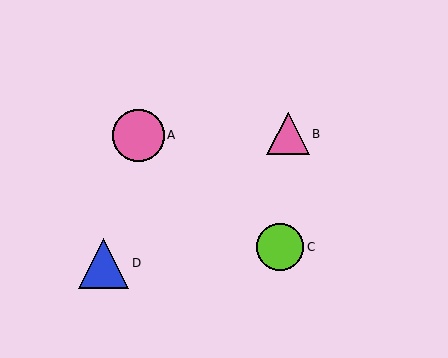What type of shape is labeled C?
Shape C is a lime circle.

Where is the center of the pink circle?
The center of the pink circle is at (138, 135).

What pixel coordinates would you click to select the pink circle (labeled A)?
Click at (138, 135) to select the pink circle A.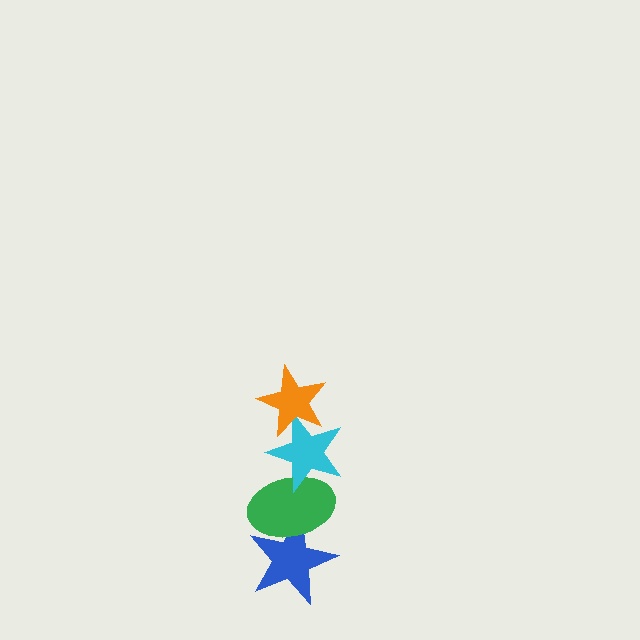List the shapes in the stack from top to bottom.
From top to bottom: the orange star, the cyan star, the green ellipse, the blue star.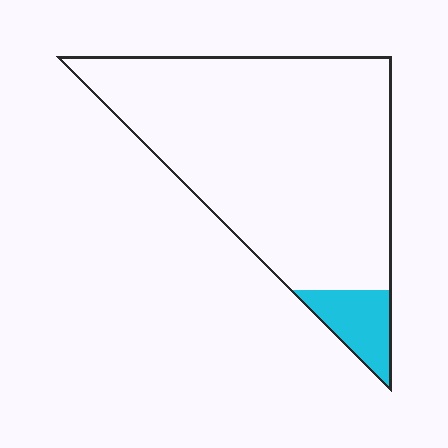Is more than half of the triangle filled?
No.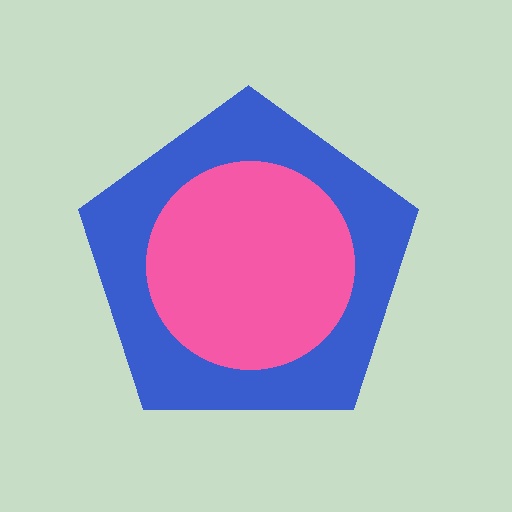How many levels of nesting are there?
2.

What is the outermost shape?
The blue pentagon.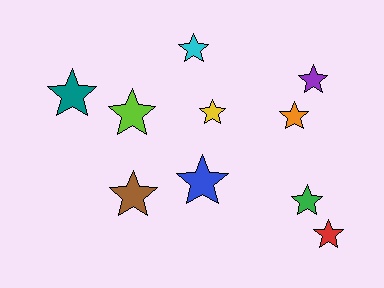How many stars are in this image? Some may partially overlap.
There are 10 stars.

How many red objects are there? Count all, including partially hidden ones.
There is 1 red object.